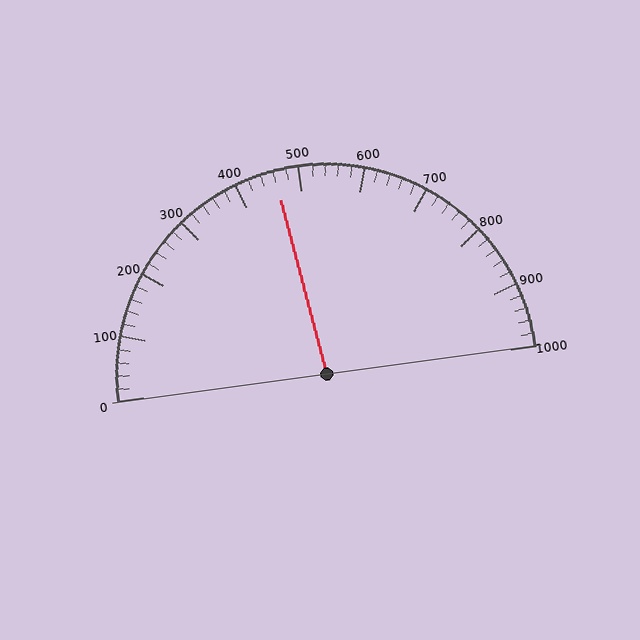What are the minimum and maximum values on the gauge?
The gauge ranges from 0 to 1000.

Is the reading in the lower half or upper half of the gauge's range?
The reading is in the lower half of the range (0 to 1000).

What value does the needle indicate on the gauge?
The needle indicates approximately 460.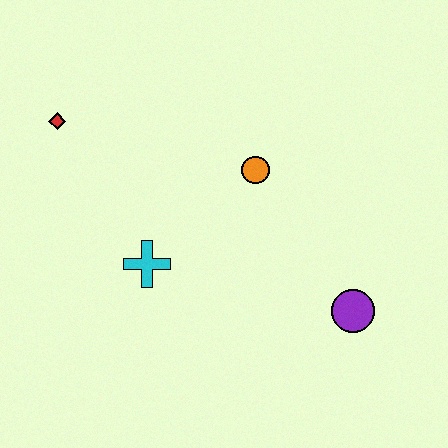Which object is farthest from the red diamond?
The purple circle is farthest from the red diamond.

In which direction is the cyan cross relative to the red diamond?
The cyan cross is below the red diamond.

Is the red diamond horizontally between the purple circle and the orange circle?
No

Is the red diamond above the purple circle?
Yes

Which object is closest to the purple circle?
The orange circle is closest to the purple circle.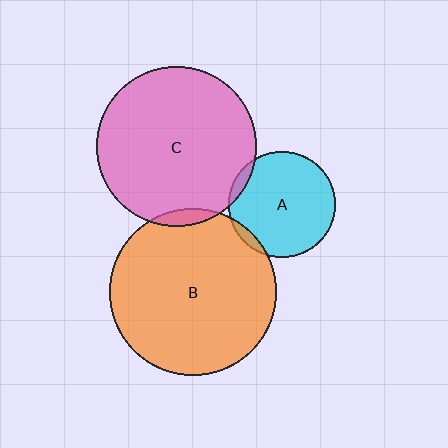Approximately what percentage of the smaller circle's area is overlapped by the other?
Approximately 5%.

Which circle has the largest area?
Circle B (orange).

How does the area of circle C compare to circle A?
Approximately 2.3 times.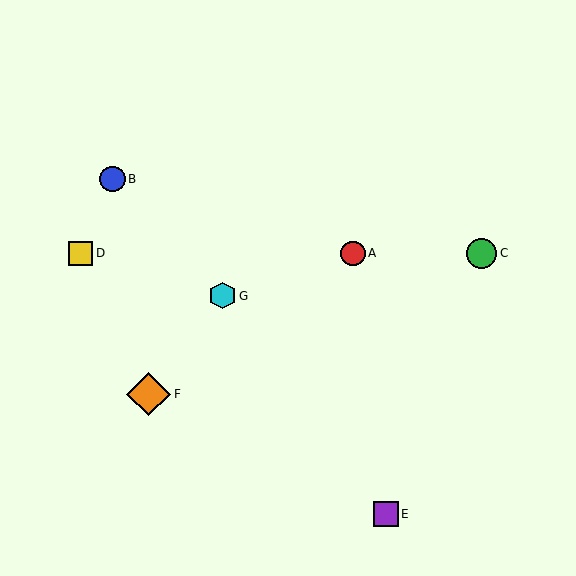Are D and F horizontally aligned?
No, D is at y≈253 and F is at y≈394.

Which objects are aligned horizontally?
Objects A, C, D are aligned horizontally.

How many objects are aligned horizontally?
3 objects (A, C, D) are aligned horizontally.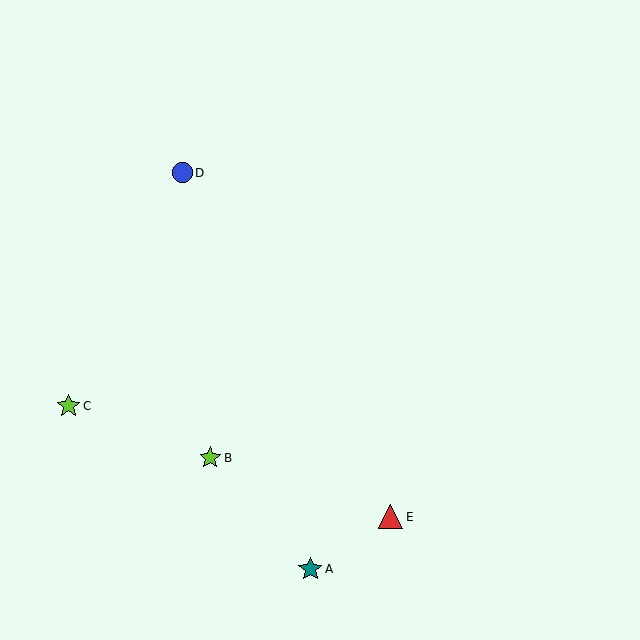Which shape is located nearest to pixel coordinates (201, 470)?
The lime star (labeled B) at (210, 458) is nearest to that location.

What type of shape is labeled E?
Shape E is a red triangle.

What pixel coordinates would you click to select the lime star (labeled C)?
Click at (68, 406) to select the lime star C.